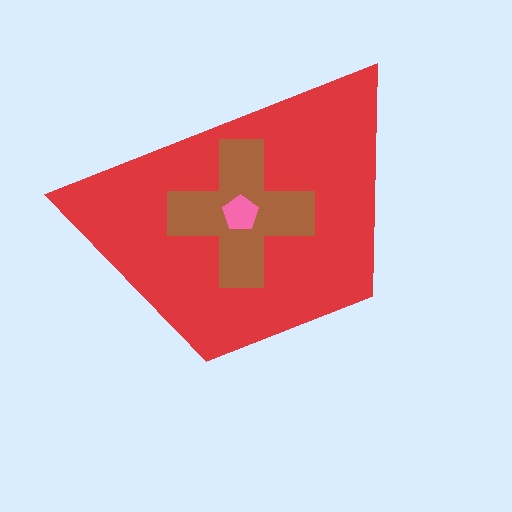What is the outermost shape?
The red trapezoid.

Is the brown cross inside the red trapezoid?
Yes.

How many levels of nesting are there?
3.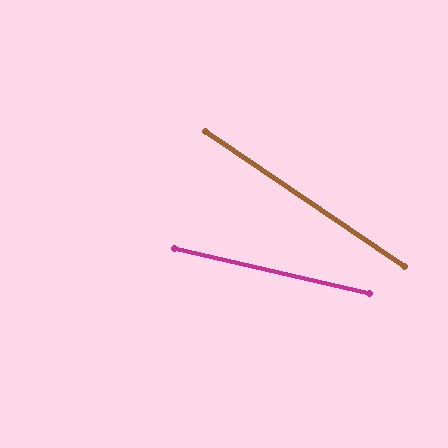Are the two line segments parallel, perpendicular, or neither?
Neither parallel nor perpendicular — they differ by about 21°.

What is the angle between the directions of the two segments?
Approximately 21 degrees.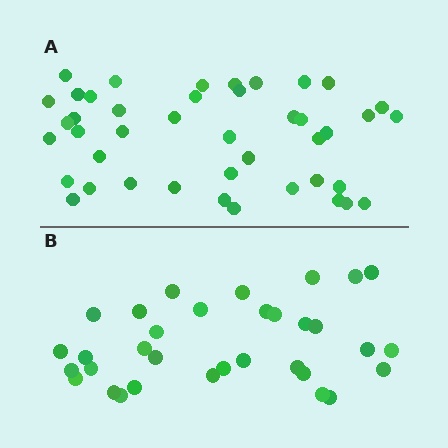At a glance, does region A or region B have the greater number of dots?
Region A (the top region) has more dots.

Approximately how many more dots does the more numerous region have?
Region A has roughly 10 or so more dots than region B.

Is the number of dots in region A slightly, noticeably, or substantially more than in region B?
Region A has noticeably more, but not dramatically so. The ratio is roughly 1.3 to 1.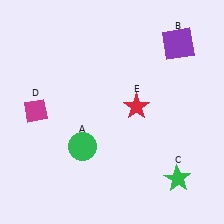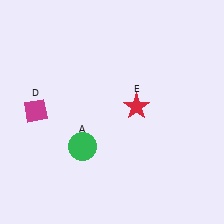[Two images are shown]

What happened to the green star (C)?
The green star (C) was removed in Image 2. It was in the bottom-right area of Image 1.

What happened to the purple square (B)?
The purple square (B) was removed in Image 2. It was in the top-right area of Image 1.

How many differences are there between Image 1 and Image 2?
There are 2 differences between the two images.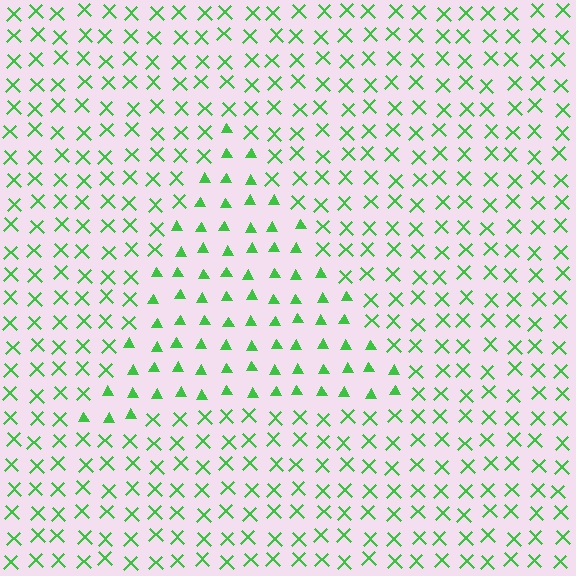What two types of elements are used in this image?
The image uses triangles inside the triangle region and X marks outside it.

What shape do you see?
I see a triangle.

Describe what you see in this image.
The image is filled with small green elements arranged in a uniform grid. A triangle-shaped region contains triangles, while the surrounding area contains X marks. The boundary is defined purely by the change in element shape.